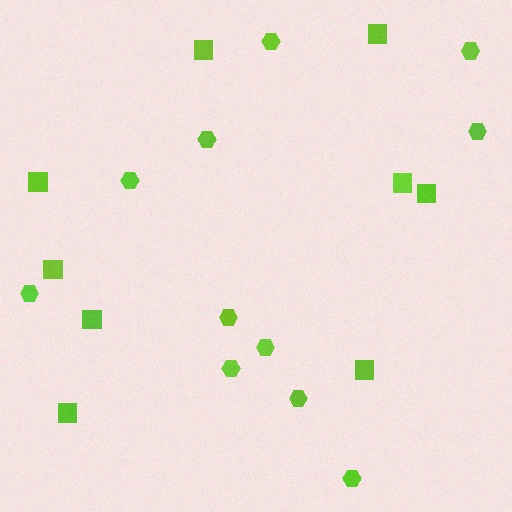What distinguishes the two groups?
There are 2 groups: one group of squares (9) and one group of hexagons (11).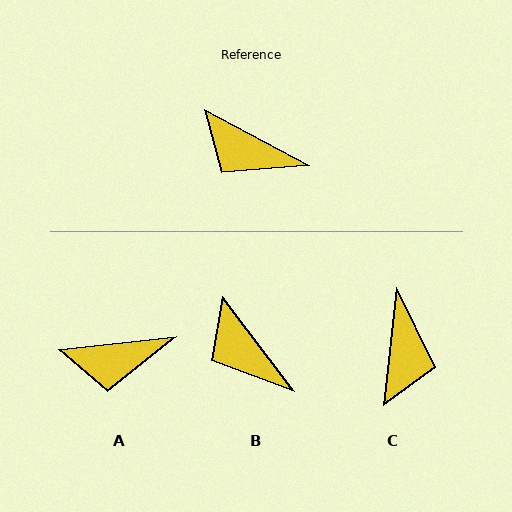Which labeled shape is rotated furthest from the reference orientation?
C, about 112 degrees away.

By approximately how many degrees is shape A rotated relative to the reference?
Approximately 34 degrees counter-clockwise.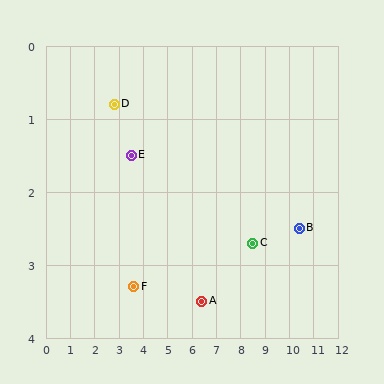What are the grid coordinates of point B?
Point B is at approximately (10.4, 2.5).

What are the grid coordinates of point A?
Point A is at approximately (6.4, 3.5).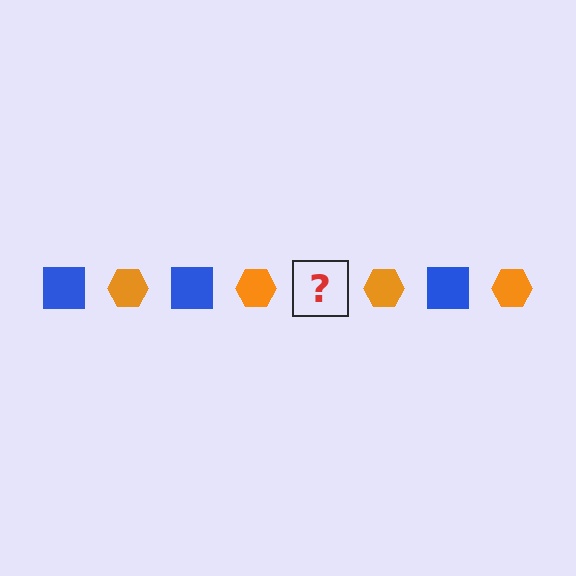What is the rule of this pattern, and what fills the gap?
The rule is that the pattern alternates between blue square and orange hexagon. The gap should be filled with a blue square.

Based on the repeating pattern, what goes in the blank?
The blank should be a blue square.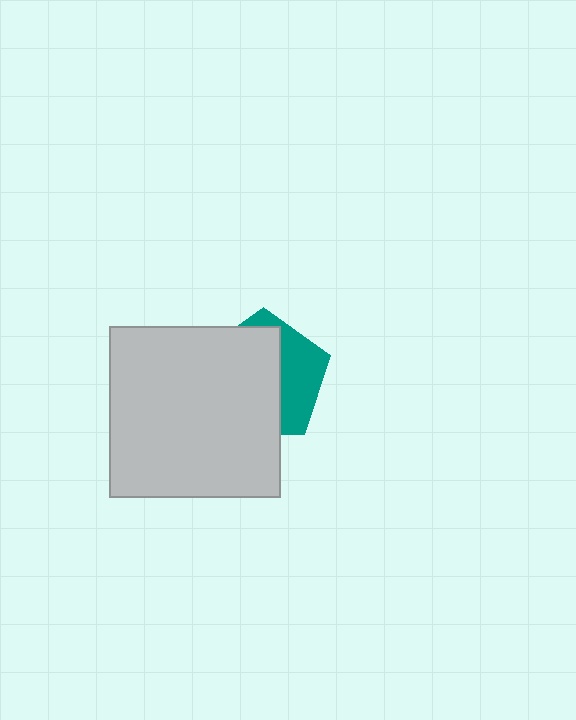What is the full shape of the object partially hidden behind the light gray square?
The partially hidden object is a teal pentagon.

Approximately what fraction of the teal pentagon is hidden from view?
Roughly 65% of the teal pentagon is hidden behind the light gray square.